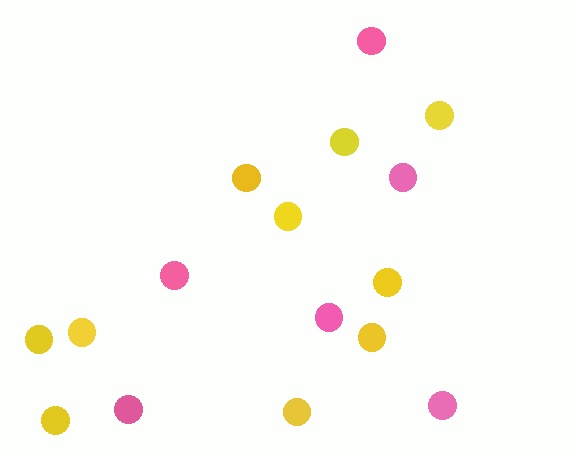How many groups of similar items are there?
There are 2 groups: one group of yellow circles (10) and one group of pink circles (6).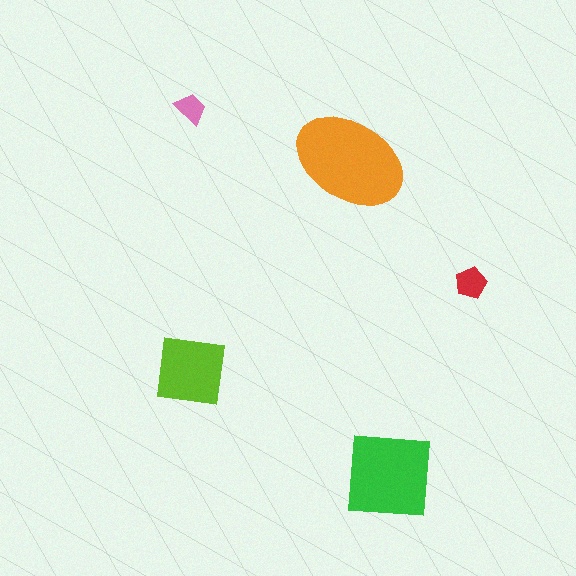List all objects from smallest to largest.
The pink trapezoid, the red pentagon, the lime square, the green square, the orange ellipse.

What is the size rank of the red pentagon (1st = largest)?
4th.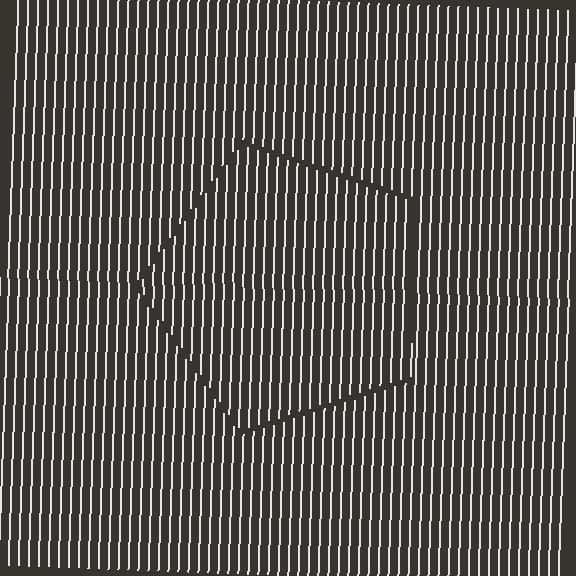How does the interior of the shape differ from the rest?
The interior of the shape contains the same grating, shifted by half a period — the contour is defined by the phase discontinuity where line-ends from the inner and outer gratings abut.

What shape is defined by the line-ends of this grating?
An illusory pentagon. The interior of the shape contains the same grating, shifted by half a period — the contour is defined by the phase discontinuity where line-ends from the inner and outer gratings abut.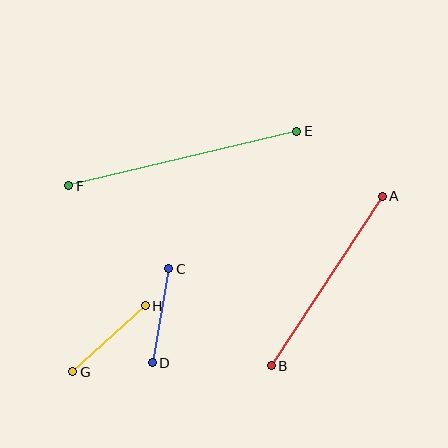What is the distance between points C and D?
The distance is approximately 96 pixels.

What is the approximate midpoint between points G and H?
The midpoint is at approximately (109, 339) pixels.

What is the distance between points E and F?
The distance is approximately 234 pixels.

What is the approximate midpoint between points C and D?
The midpoint is at approximately (160, 316) pixels.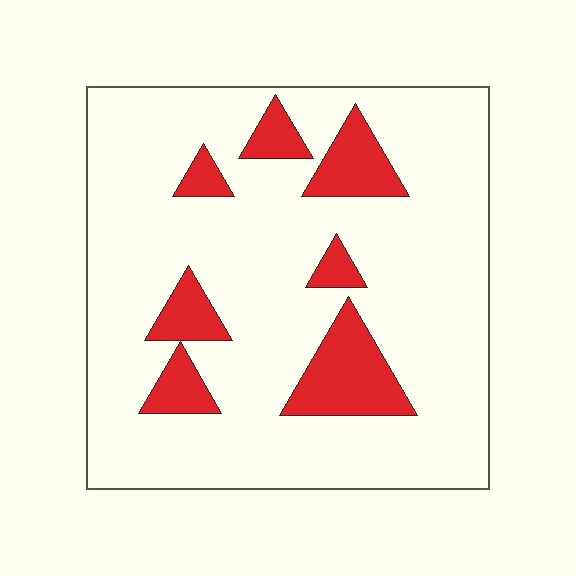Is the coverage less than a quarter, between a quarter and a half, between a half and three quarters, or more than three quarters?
Less than a quarter.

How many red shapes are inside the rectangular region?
7.